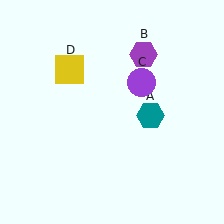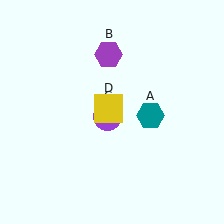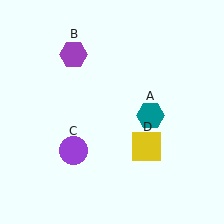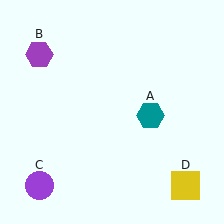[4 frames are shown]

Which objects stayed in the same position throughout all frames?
Teal hexagon (object A) remained stationary.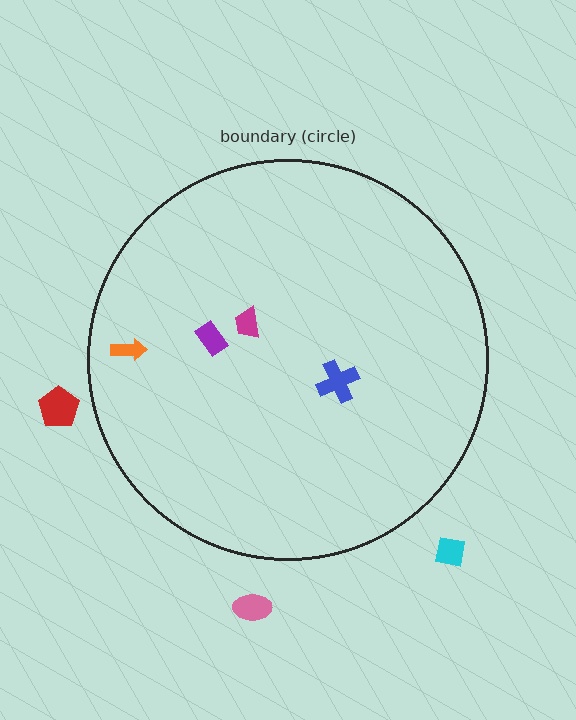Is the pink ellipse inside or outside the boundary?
Outside.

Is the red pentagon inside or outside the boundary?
Outside.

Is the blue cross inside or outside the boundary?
Inside.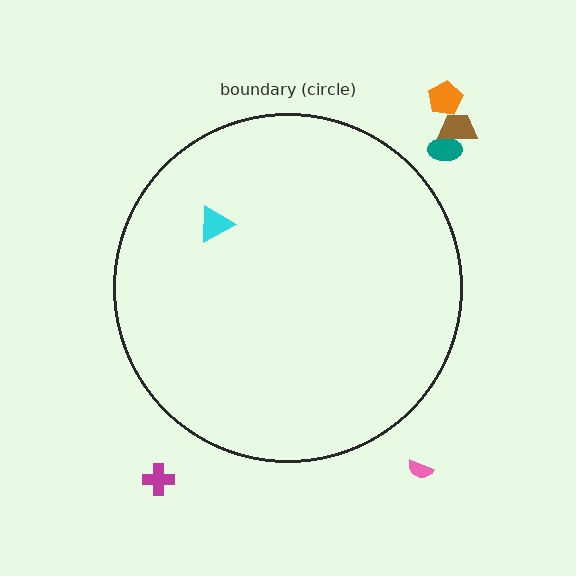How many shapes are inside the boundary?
1 inside, 5 outside.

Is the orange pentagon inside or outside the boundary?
Outside.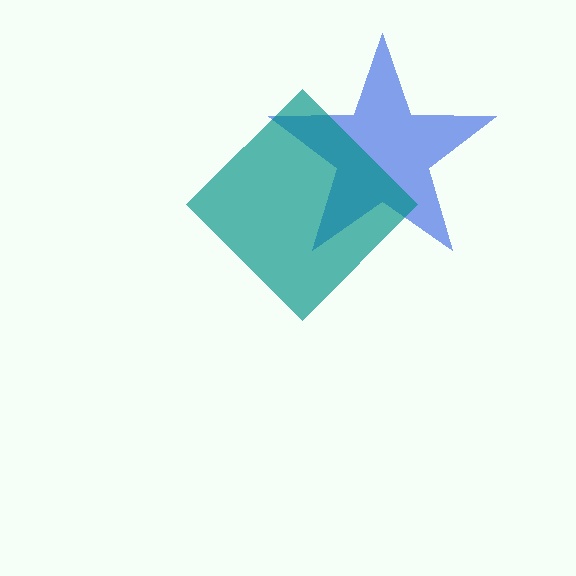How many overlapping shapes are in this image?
There are 2 overlapping shapes in the image.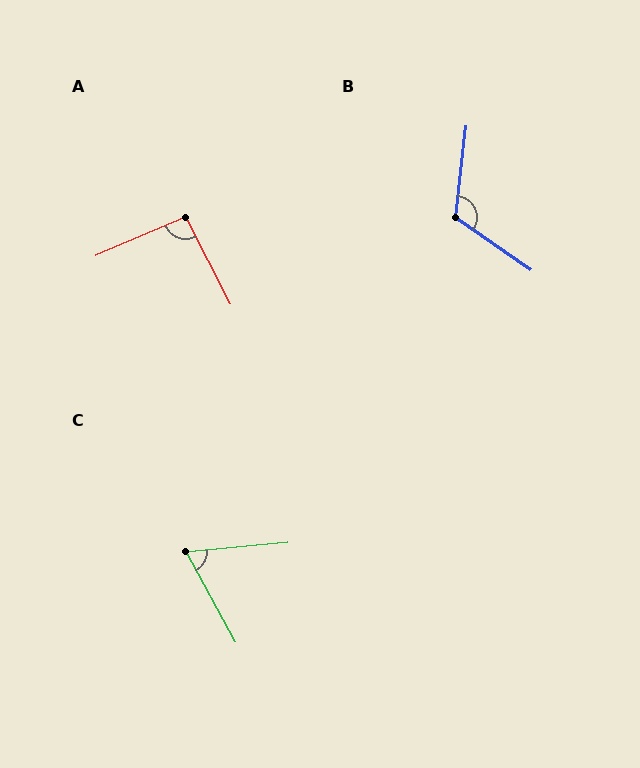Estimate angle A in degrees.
Approximately 94 degrees.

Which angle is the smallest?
C, at approximately 67 degrees.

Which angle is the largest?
B, at approximately 118 degrees.